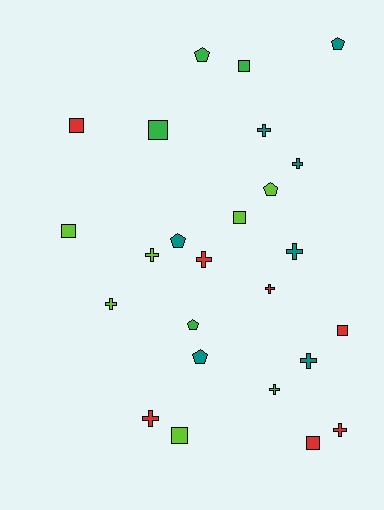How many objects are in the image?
There are 25 objects.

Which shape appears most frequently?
Cross, with 11 objects.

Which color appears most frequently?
Teal, with 7 objects.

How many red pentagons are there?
There are no red pentagons.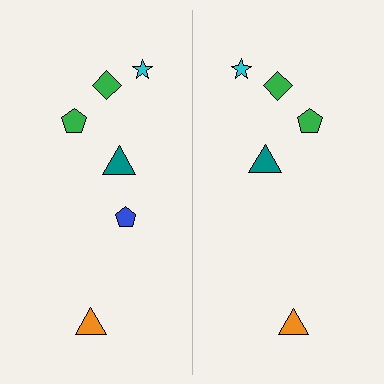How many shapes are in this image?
There are 11 shapes in this image.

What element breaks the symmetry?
A blue pentagon is missing from the right side.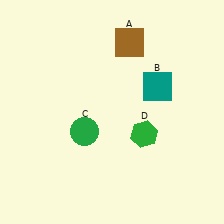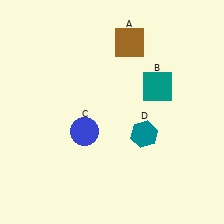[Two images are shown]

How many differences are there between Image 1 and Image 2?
There are 2 differences between the two images.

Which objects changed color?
C changed from green to blue. D changed from green to teal.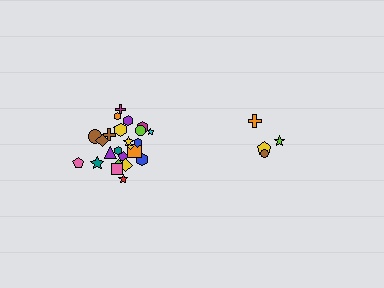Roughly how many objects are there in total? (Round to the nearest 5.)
Roughly 30 objects in total.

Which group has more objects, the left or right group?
The left group.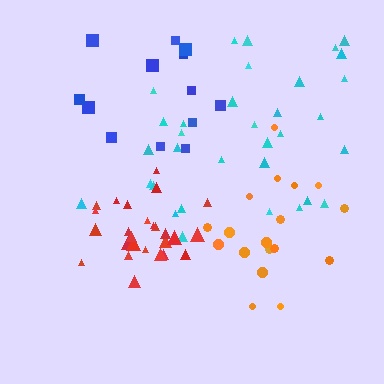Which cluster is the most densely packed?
Red.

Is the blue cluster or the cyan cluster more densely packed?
Cyan.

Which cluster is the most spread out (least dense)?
Blue.